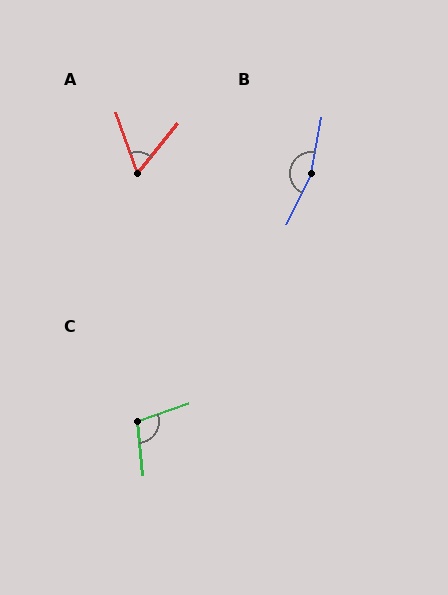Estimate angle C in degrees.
Approximately 104 degrees.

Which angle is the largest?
B, at approximately 164 degrees.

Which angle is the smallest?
A, at approximately 59 degrees.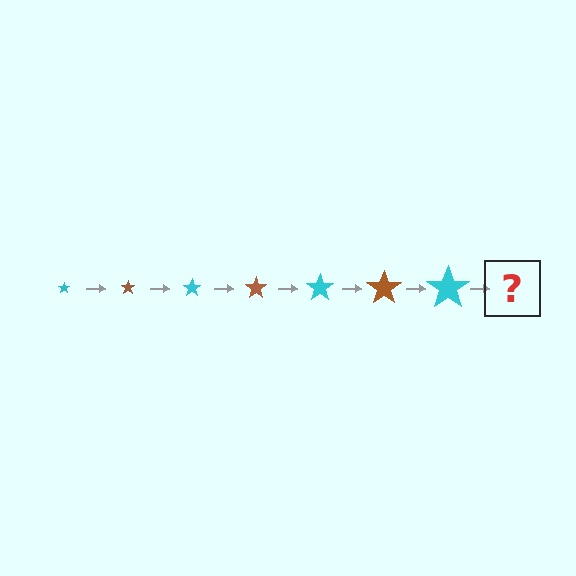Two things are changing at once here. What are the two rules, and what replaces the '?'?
The two rules are that the star grows larger each step and the color cycles through cyan and brown. The '?' should be a brown star, larger than the previous one.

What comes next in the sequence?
The next element should be a brown star, larger than the previous one.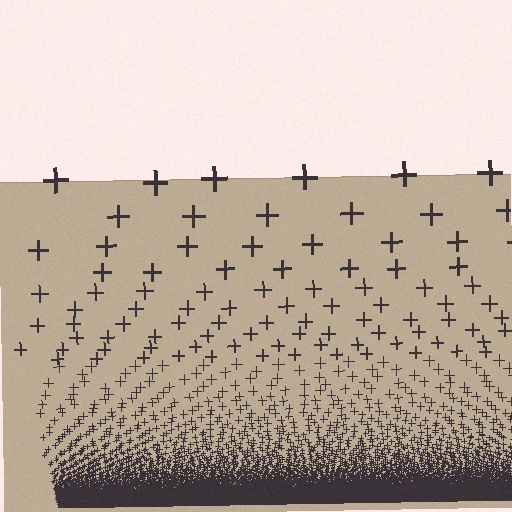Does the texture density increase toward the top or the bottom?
Density increases toward the bottom.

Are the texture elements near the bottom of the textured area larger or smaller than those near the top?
Smaller. The gradient is inverted — elements near the bottom are smaller and denser.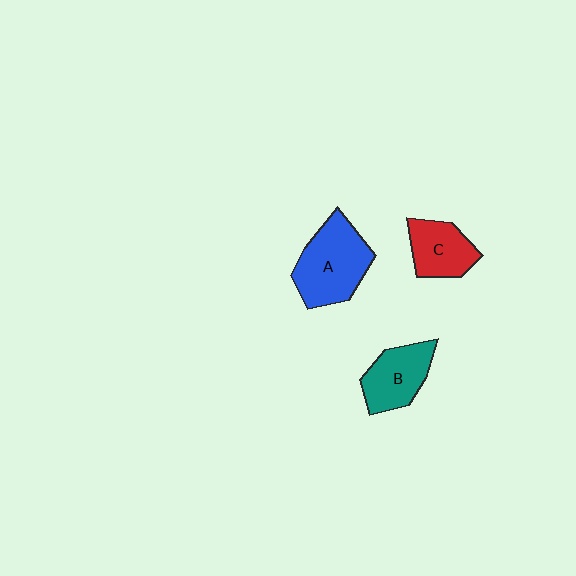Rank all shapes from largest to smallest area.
From largest to smallest: A (blue), B (teal), C (red).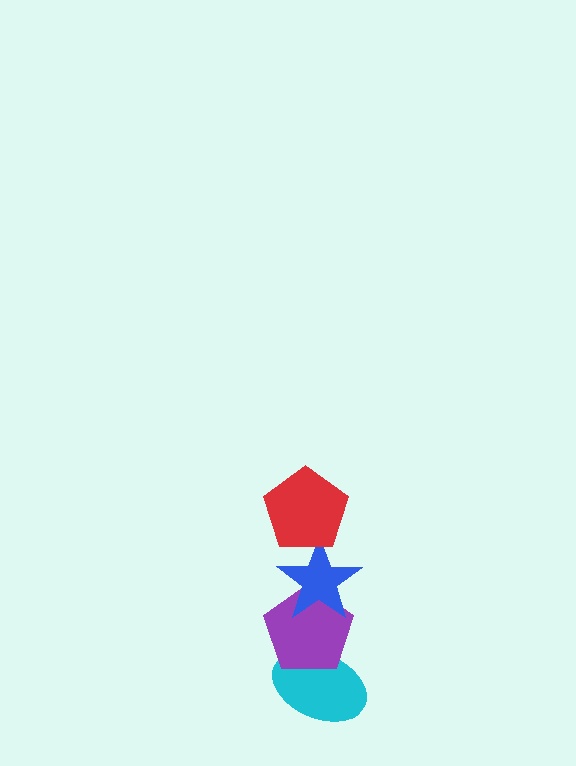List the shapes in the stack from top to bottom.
From top to bottom: the red pentagon, the blue star, the purple pentagon, the cyan ellipse.